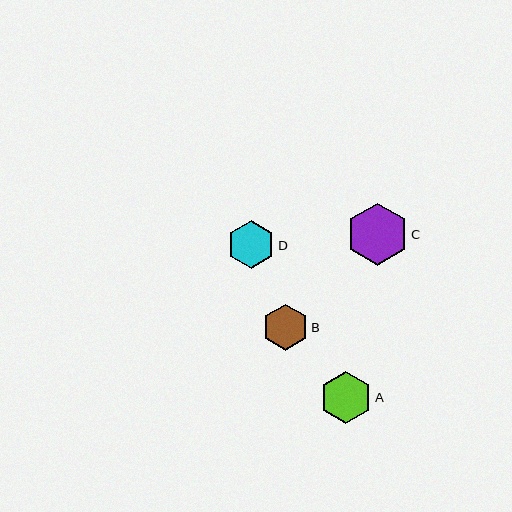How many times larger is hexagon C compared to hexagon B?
Hexagon C is approximately 1.4 times the size of hexagon B.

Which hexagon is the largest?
Hexagon C is the largest with a size of approximately 62 pixels.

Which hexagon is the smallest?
Hexagon B is the smallest with a size of approximately 46 pixels.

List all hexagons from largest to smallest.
From largest to smallest: C, A, D, B.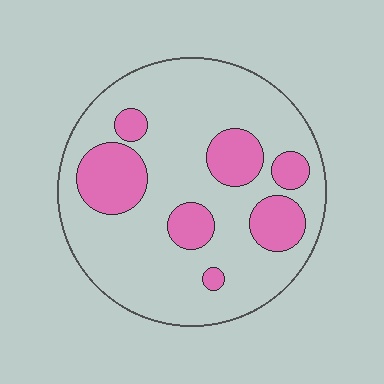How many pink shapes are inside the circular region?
7.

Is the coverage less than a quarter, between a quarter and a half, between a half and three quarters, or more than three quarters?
Less than a quarter.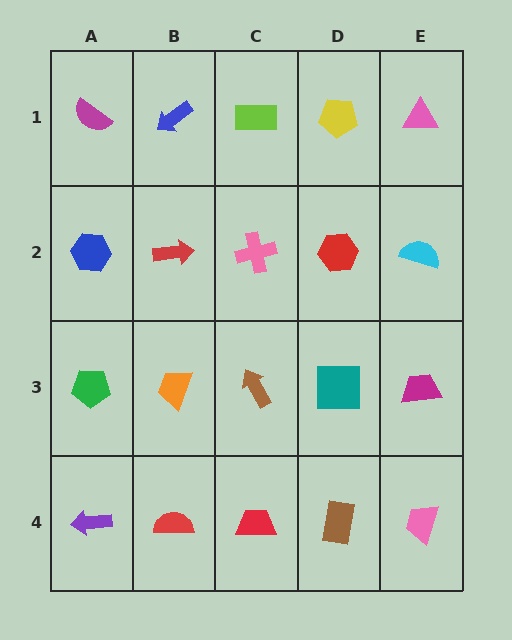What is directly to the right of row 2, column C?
A red hexagon.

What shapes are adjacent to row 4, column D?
A teal square (row 3, column D), a red trapezoid (row 4, column C), a pink trapezoid (row 4, column E).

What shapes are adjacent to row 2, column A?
A magenta semicircle (row 1, column A), a green pentagon (row 3, column A), a red arrow (row 2, column B).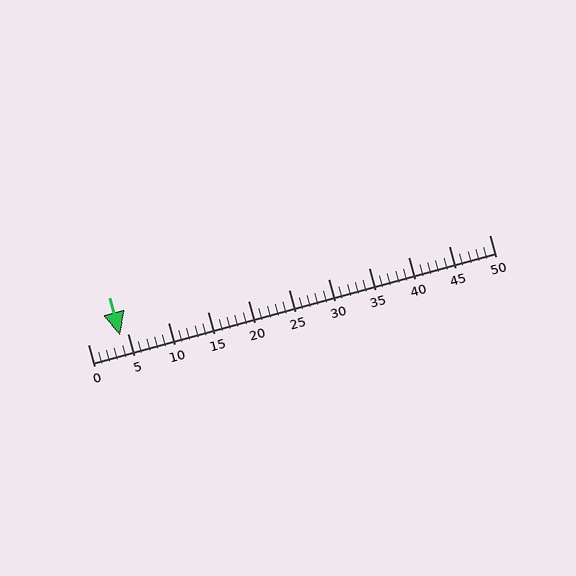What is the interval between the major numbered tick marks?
The major tick marks are spaced 5 units apart.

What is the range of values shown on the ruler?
The ruler shows values from 0 to 50.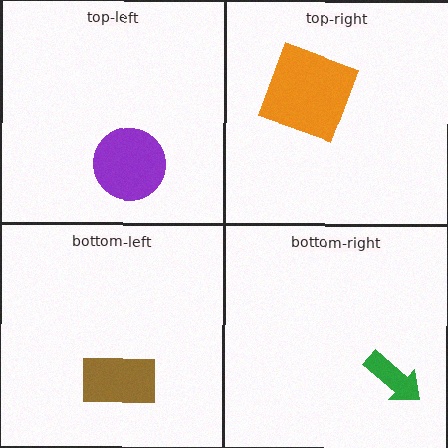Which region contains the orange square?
The top-right region.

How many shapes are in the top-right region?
1.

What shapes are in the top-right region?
The orange square.